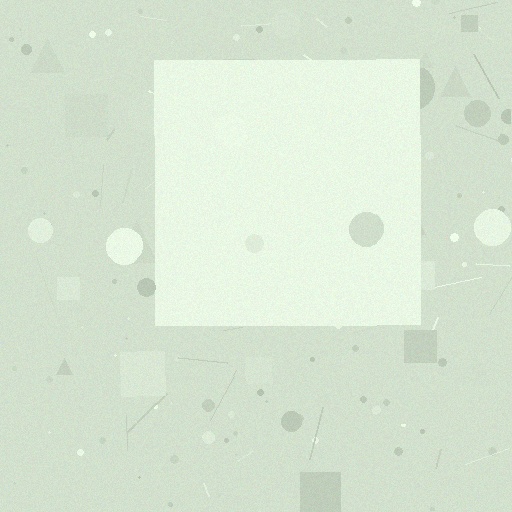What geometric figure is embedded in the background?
A square is embedded in the background.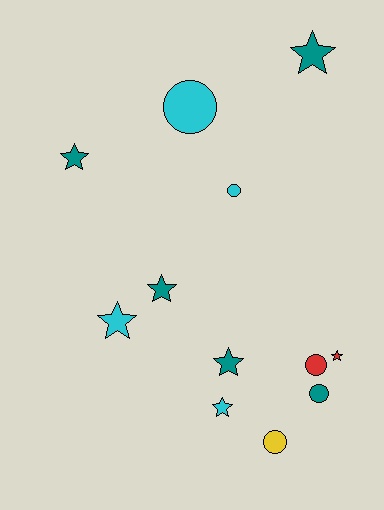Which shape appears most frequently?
Star, with 7 objects.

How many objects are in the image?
There are 12 objects.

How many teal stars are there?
There are 4 teal stars.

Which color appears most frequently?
Teal, with 5 objects.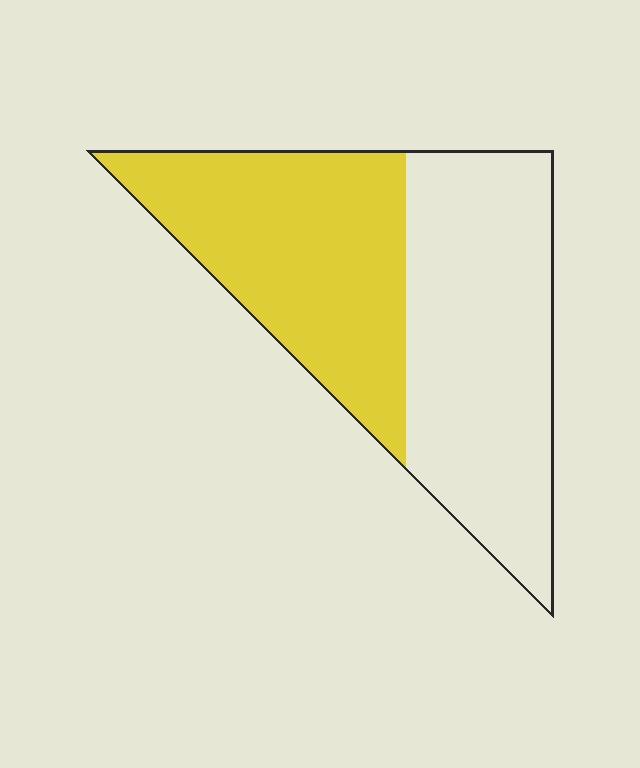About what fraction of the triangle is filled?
About one half (1/2).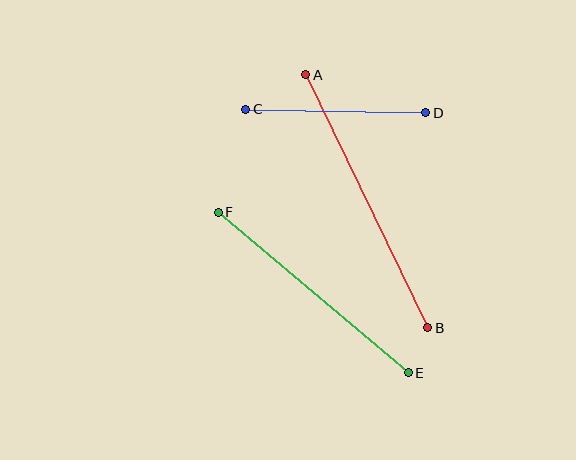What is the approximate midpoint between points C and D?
The midpoint is at approximately (336, 111) pixels.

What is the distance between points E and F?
The distance is approximately 249 pixels.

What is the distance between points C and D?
The distance is approximately 180 pixels.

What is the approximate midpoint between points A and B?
The midpoint is at approximately (367, 201) pixels.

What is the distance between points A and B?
The distance is approximately 281 pixels.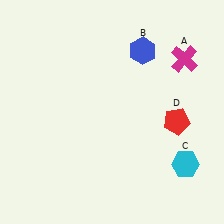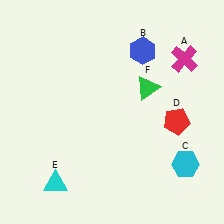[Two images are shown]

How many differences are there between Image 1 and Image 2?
There are 2 differences between the two images.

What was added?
A cyan triangle (E), a green triangle (F) were added in Image 2.